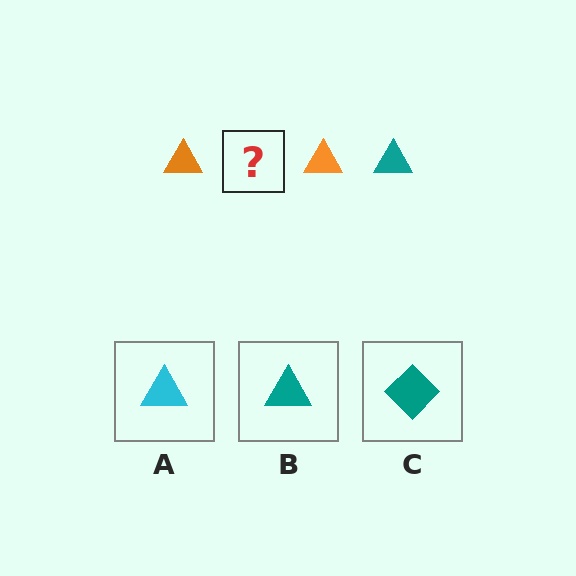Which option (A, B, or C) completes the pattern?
B.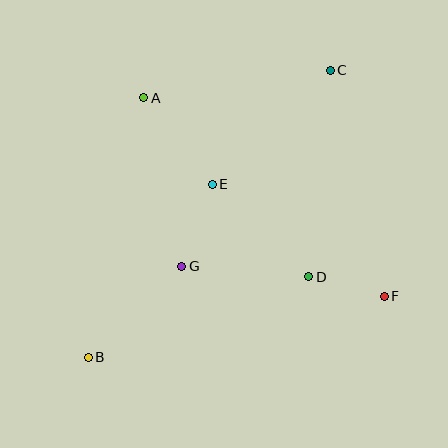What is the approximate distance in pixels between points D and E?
The distance between D and E is approximately 134 pixels.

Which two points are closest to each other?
Points D and F are closest to each other.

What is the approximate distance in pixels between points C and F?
The distance between C and F is approximately 232 pixels.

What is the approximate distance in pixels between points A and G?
The distance between A and G is approximately 173 pixels.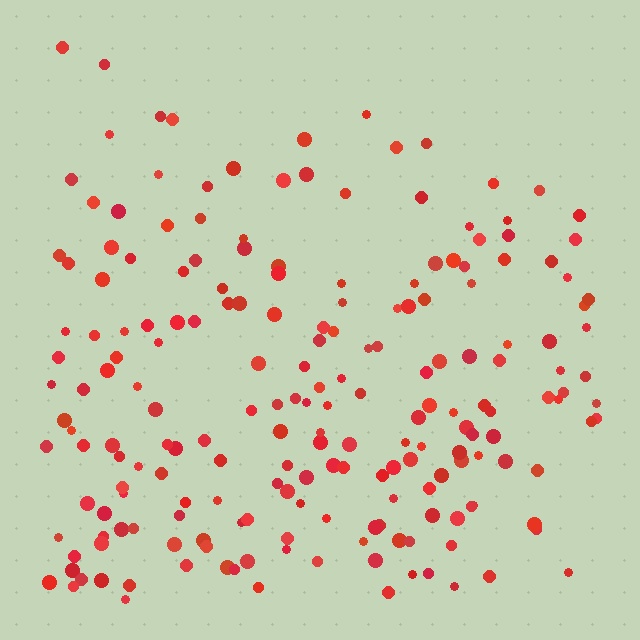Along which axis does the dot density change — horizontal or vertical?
Vertical.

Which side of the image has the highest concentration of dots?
The bottom.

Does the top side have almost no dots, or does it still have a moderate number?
Still a moderate number, just noticeably fewer than the bottom.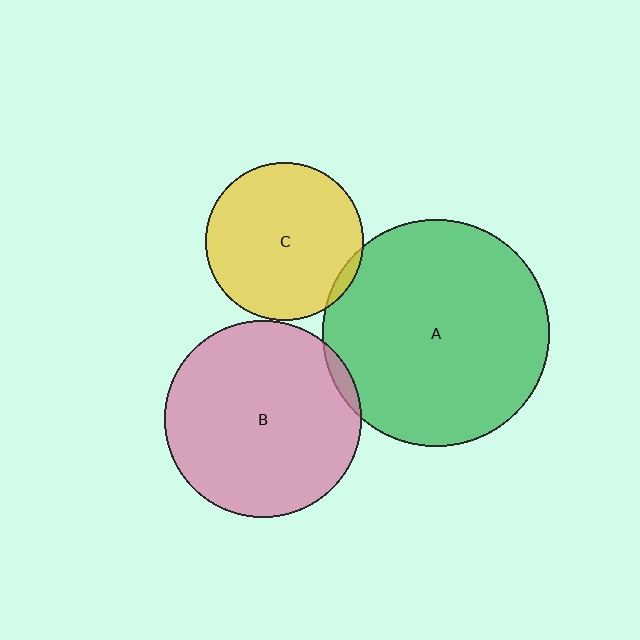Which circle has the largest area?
Circle A (green).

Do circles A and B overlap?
Yes.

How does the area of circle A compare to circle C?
Approximately 2.1 times.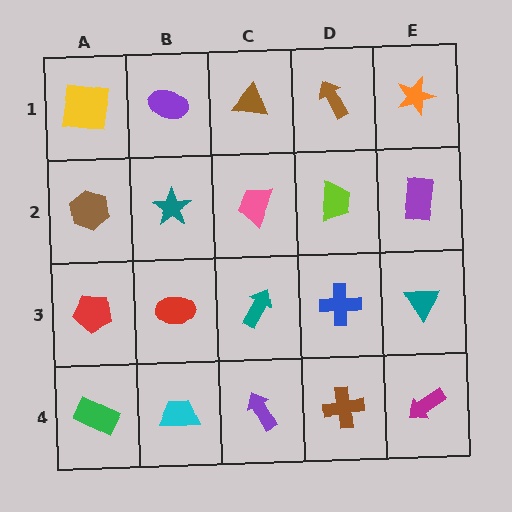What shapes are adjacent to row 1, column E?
A purple rectangle (row 2, column E), a brown arrow (row 1, column D).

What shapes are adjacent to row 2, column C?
A brown triangle (row 1, column C), a teal arrow (row 3, column C), a teal star (row 2, column B), a lime trapezoid (row 2, column D).